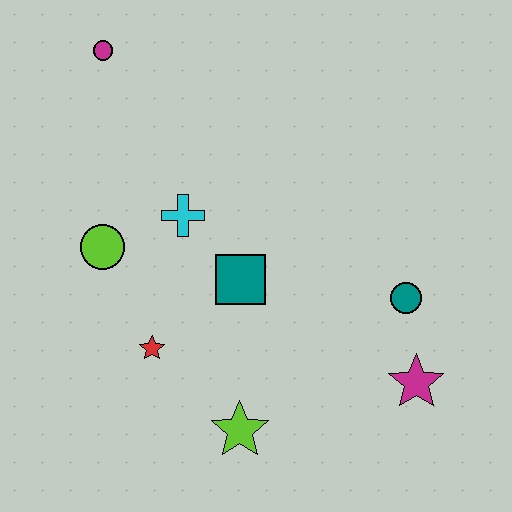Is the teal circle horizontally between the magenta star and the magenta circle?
Yes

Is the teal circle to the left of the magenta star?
Yes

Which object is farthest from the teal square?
The magenta circle is farthest from the teal square.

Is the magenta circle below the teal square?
No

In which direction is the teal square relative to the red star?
The teal square is to the right of the red star.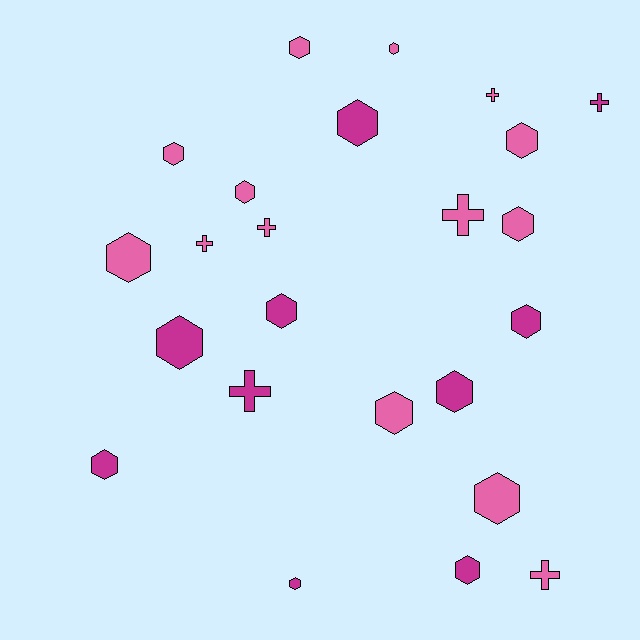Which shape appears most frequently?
Hexagon, with 17 objects.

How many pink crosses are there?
There are 5 pink crosses.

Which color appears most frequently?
Pink, with 14 objects.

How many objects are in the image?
There are 24 objects.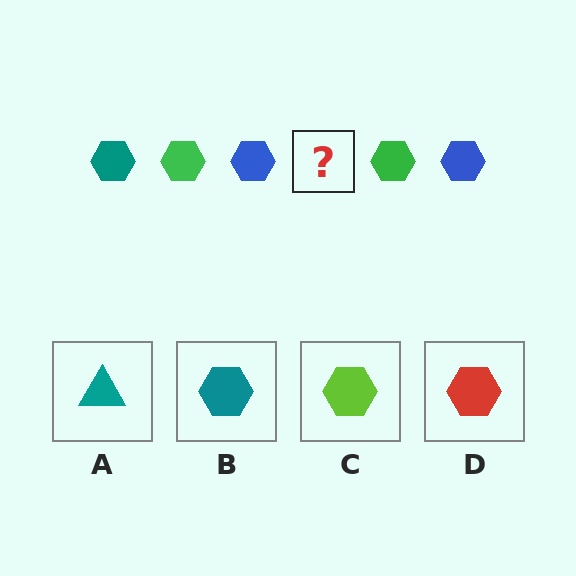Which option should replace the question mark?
Option B.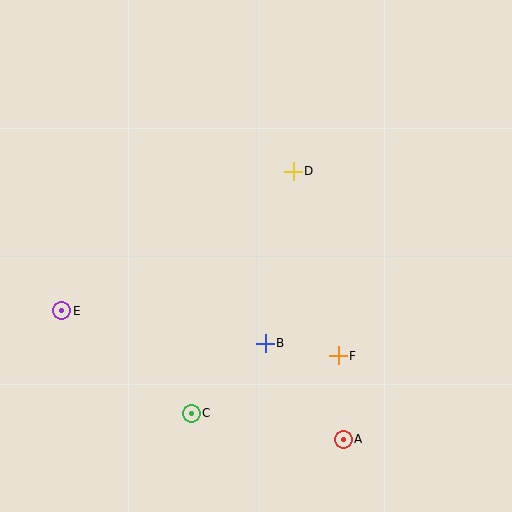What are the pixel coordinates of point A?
Point A is at (343, 439).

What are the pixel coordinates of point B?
Point B is at (265, 343).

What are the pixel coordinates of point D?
Point D is at (293, 171).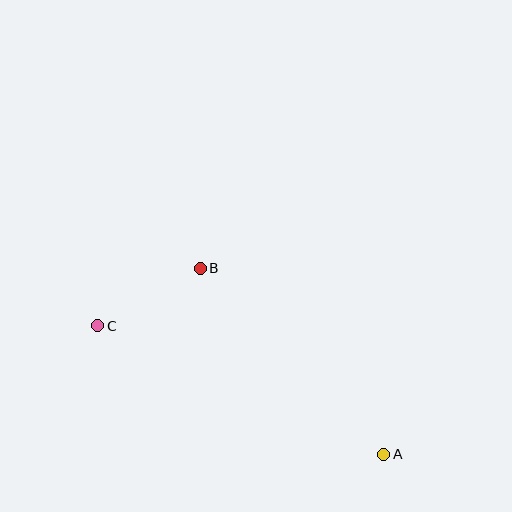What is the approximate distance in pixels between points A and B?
The distance between A and B is approximately 262 pixels.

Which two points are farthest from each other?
Points A and C are farthest from each other.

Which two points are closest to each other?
Points B and C are closest to each other.